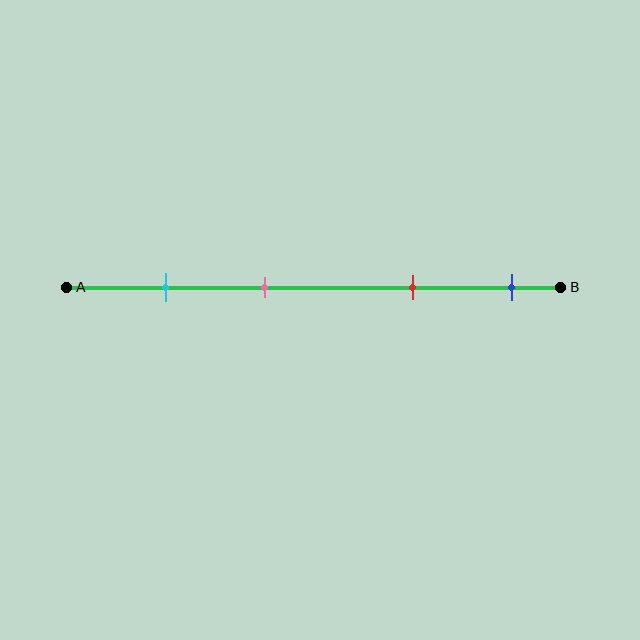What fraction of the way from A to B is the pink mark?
The pink mark is approximately 40% (0.4) of the way from A to B.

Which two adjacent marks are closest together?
The cyan and pink marks are the closest adjacent pair.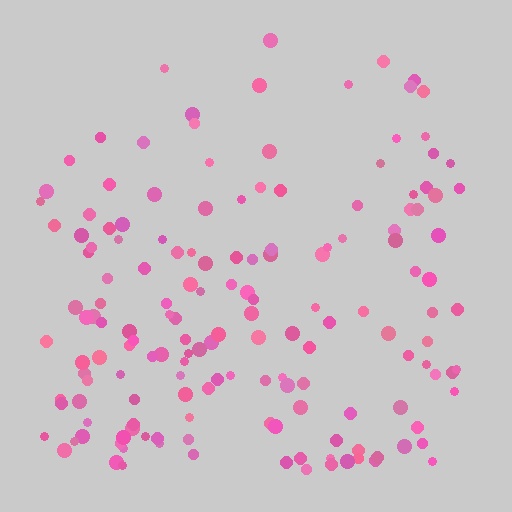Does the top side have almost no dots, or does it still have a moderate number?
Still a moderate number, just noticeably fewer than the bottom.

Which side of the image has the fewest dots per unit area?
The top.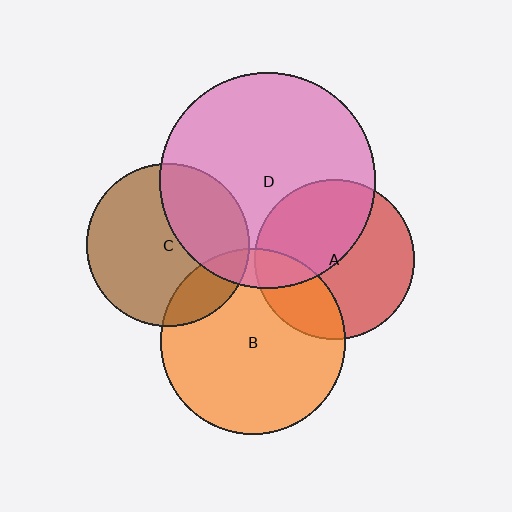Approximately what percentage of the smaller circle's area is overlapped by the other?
Approximately 15%.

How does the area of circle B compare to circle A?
Approximately 1.3 times.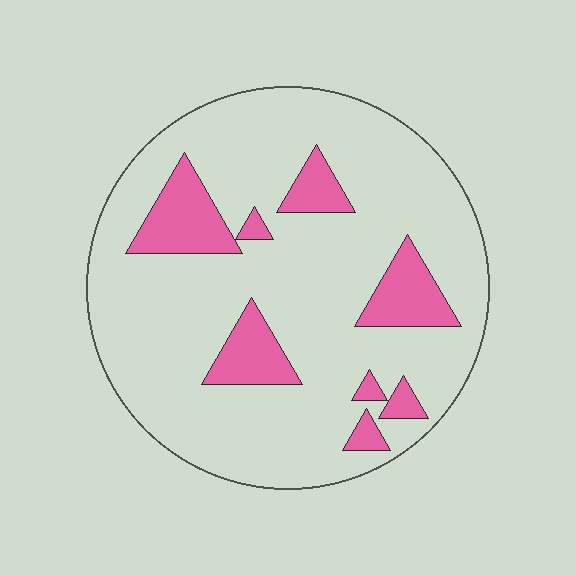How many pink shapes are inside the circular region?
8.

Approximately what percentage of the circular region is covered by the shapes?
Approximately 15%.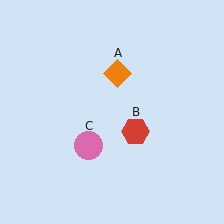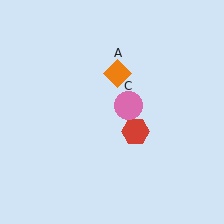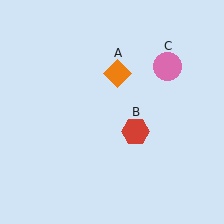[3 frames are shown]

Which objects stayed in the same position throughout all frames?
Orange diamond (object A) and red hexagon (object B) remained stationary.